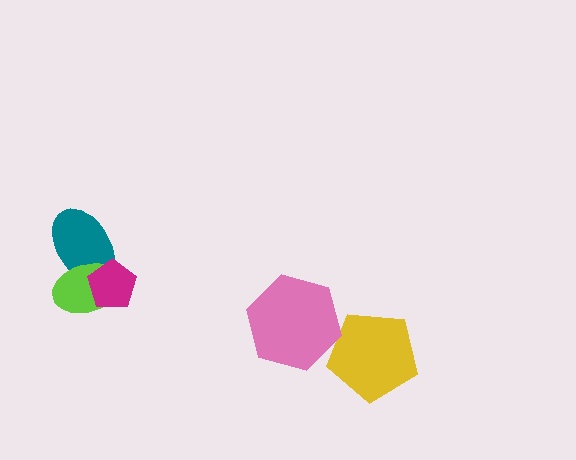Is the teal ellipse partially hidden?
Yes, it is partially covered by another shape.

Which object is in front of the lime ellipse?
The magenta pentagon is in front of the lime ellipse.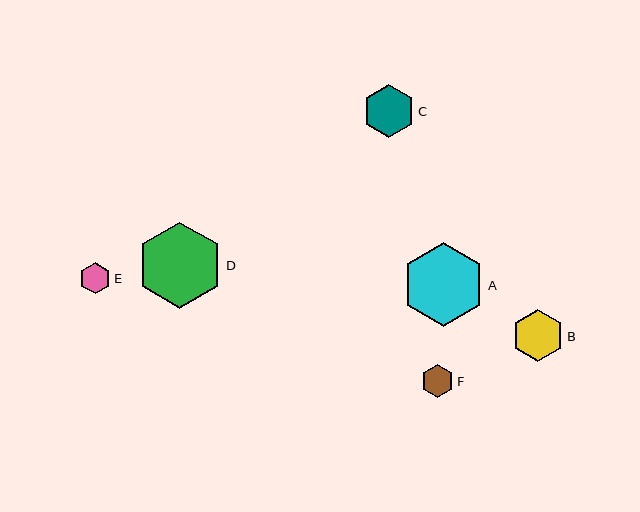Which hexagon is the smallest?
Hexagon E is the smallest with a size of approximately 31 pixels.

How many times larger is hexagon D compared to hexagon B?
Hexagon D is approximately 1.7 times the size of hexagon B.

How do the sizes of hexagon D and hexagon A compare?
Hexagon D and hexagon A are approximately the same size.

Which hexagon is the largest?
Hexagon D is the largest with a size of approximately 86 pixels.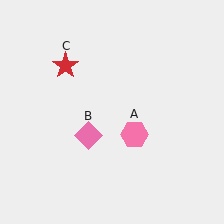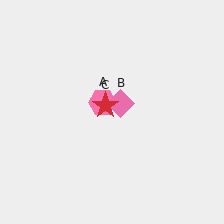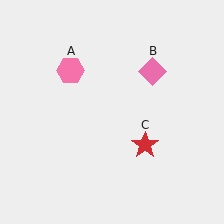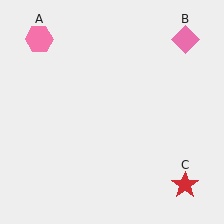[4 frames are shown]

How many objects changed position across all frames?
3 objects changed position: pink hexagon (object A), pink diamond (object B), red star (object C).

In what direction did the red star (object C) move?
The red star (object C) moved down and to the right.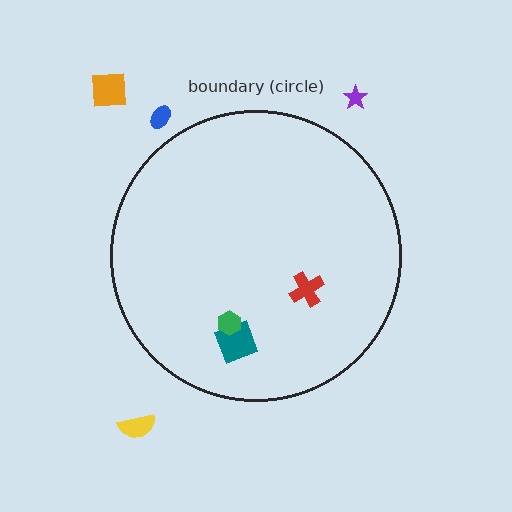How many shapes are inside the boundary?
3 inside, 4 outside.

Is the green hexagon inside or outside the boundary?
Inside.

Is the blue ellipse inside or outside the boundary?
Outside.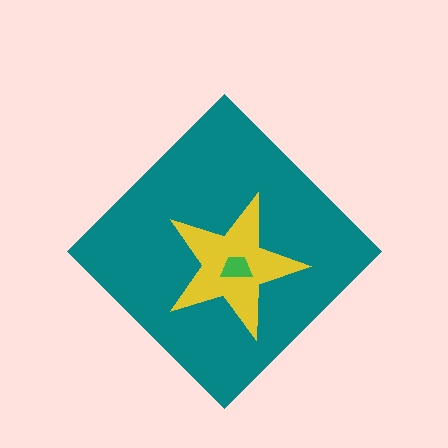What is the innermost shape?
The green trapezoid.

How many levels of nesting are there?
3.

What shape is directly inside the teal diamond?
The yellow star.